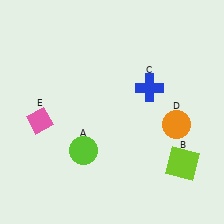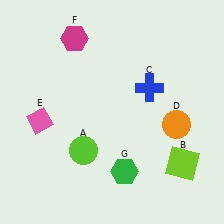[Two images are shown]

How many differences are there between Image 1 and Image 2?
There are 2 differences between the two images.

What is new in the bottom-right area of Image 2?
A green hexagon (G) was added in the bottom-right area of Image 2.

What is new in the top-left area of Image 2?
A magenta hexagon (F) was added in the top-left area of Image 2.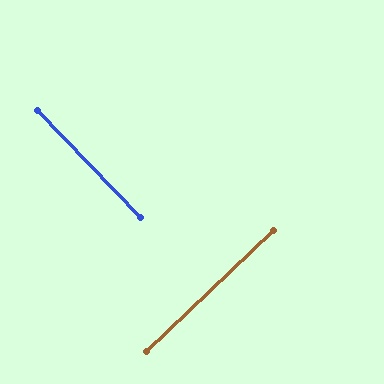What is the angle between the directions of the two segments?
Approximately 90 degrees.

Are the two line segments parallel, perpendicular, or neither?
Perpendicular — they meet at approximately 90°.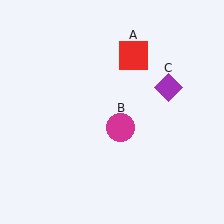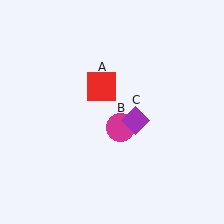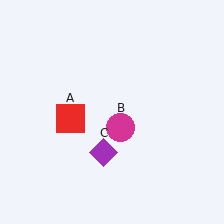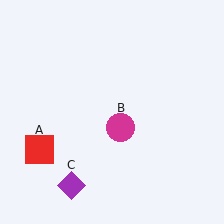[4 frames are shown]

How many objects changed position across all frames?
2 objects changed position: red square (object A), purple diamond (object C).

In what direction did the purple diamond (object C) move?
The purple diamond (object C) moved down and to the left.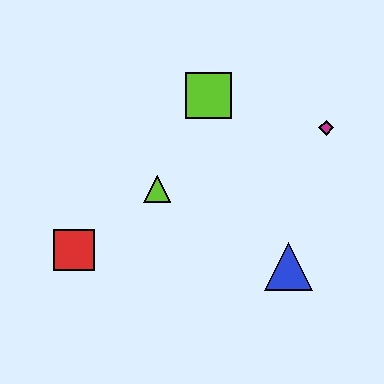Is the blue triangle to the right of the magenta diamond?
No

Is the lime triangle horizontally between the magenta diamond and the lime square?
No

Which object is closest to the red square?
The lime triangle is closest to the red square.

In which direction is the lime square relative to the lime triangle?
The lime square is above the lime triangle.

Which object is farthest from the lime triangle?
The magenta diamond is farthest from the lime triangle.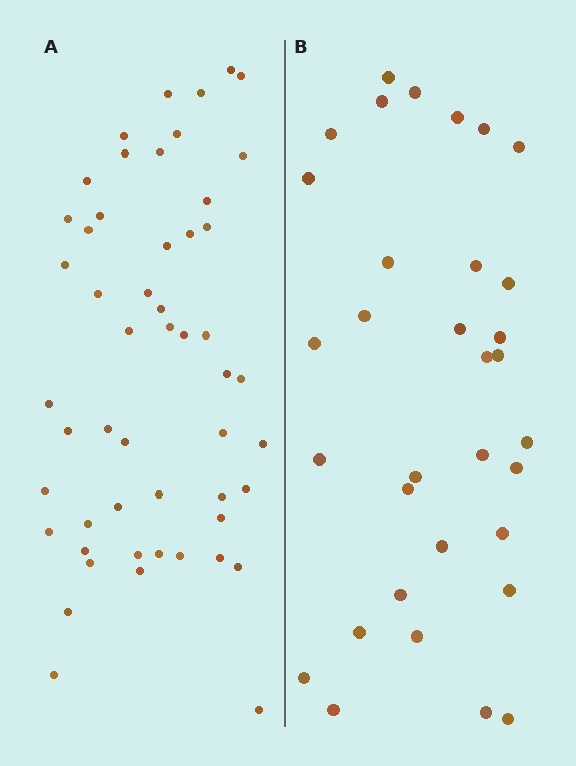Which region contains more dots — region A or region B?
Region A (the left region) has more dots.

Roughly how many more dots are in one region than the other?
Region A has approximately 20 more dots than region B.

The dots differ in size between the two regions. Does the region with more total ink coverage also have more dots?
No. Region B has more total ink coverage because its dots are larger, but region A actually contains more individual dots. Total area can be misleading — the number of items is what matters here.